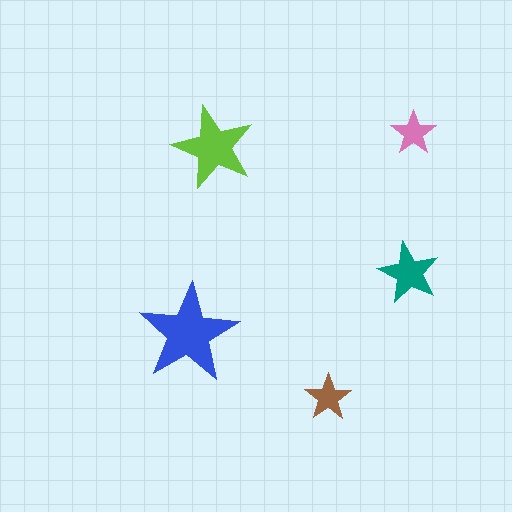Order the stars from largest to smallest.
the blue one, the lime one, the teal one, the brown one, the pink one.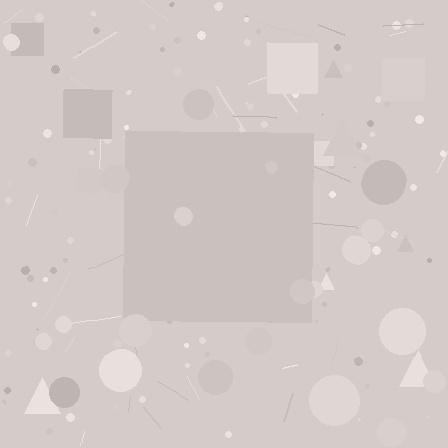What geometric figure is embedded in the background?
A square is embedded in the background.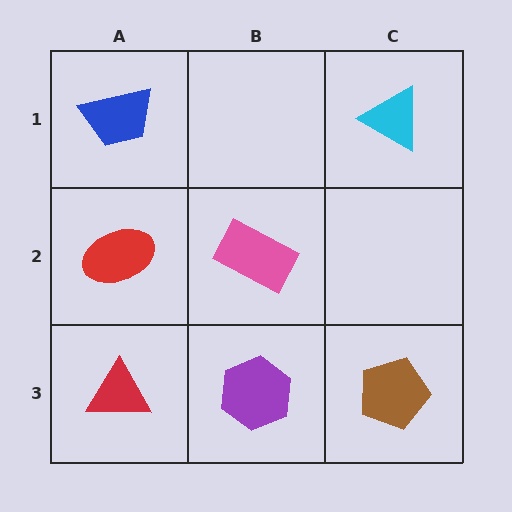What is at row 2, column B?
A pink rectangle.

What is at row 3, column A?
A red triangle.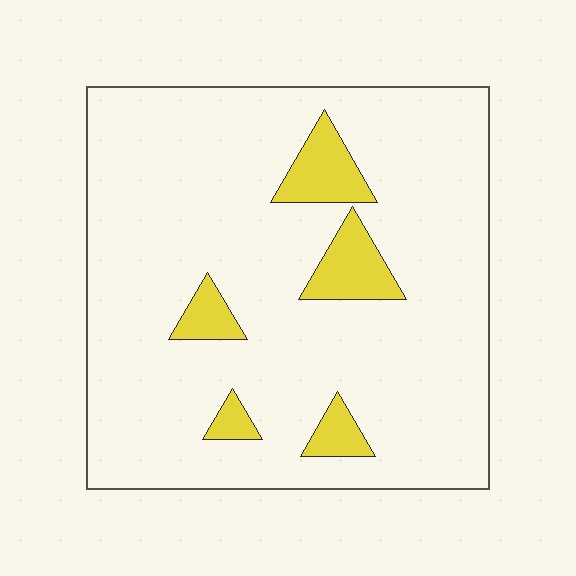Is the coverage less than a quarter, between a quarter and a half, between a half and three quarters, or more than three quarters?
Less than a quarter.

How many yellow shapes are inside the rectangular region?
5.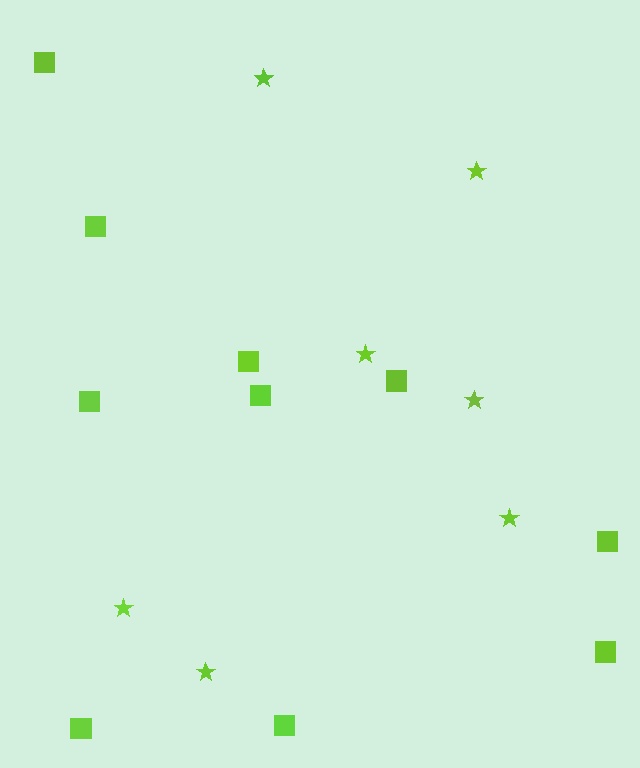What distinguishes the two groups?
There are 2 groups: one group of stars (7) and one group of squares (10).